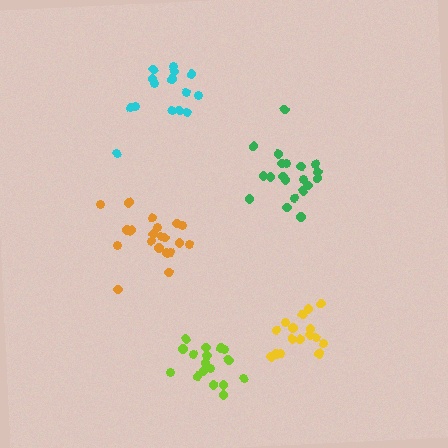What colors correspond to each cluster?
The clusters are colored: lime, green, yellow, orange, cyan.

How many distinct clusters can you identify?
There are 5 distinct clusters.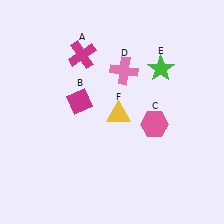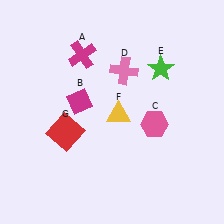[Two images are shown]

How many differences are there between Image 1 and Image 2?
There is 1 difference between the two images.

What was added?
A red square (G) was added in Image 2.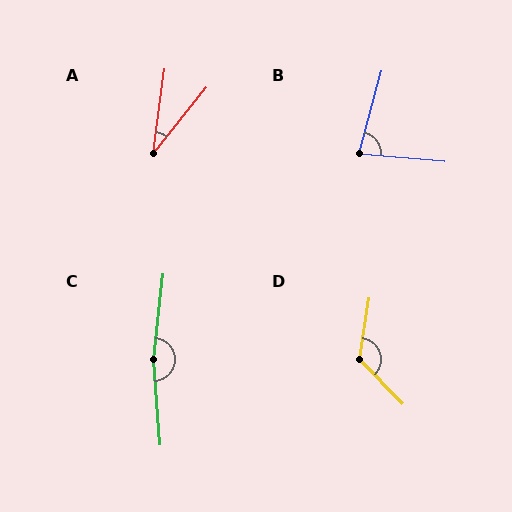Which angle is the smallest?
A, at approximately 31 degrees.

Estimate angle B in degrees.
Approximately 80 degrees.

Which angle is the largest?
C, at approximately 169 degrees.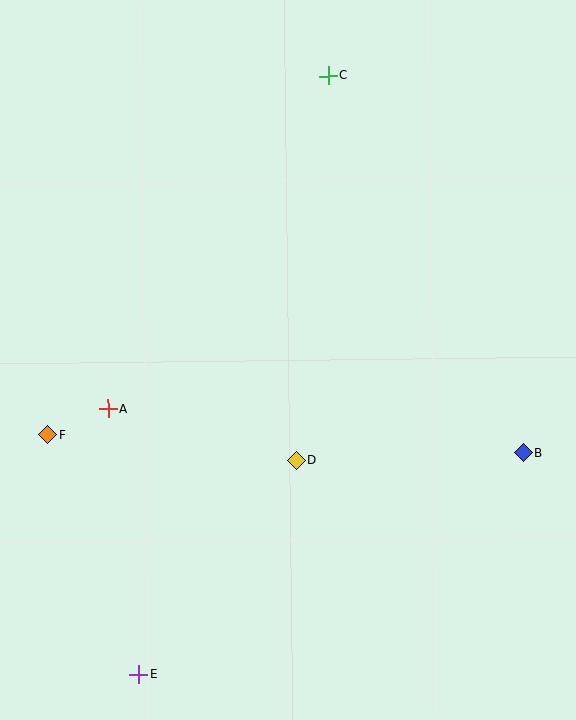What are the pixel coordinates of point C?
Point C is at (328, 76).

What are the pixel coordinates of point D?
Point D is at (297, 460).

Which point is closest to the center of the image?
Point D at (297, 460) is closest to the center.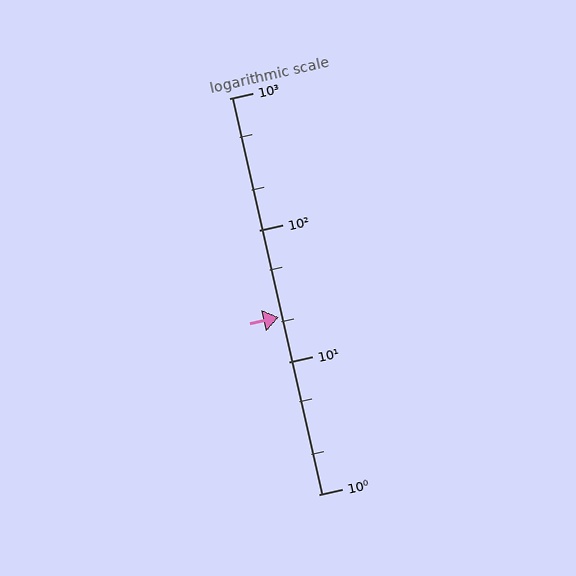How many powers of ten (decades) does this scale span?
The scale spans 3 decades, from 1 to 1000.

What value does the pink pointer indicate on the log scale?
The pointer indicates approximately 22.